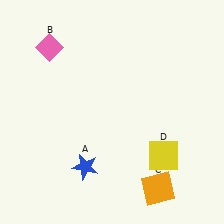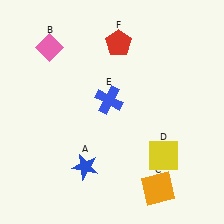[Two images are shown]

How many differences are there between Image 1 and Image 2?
There are 2 differences between the two images.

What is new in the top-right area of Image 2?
A red pentagon (F) was added in the top-right area of Image 2.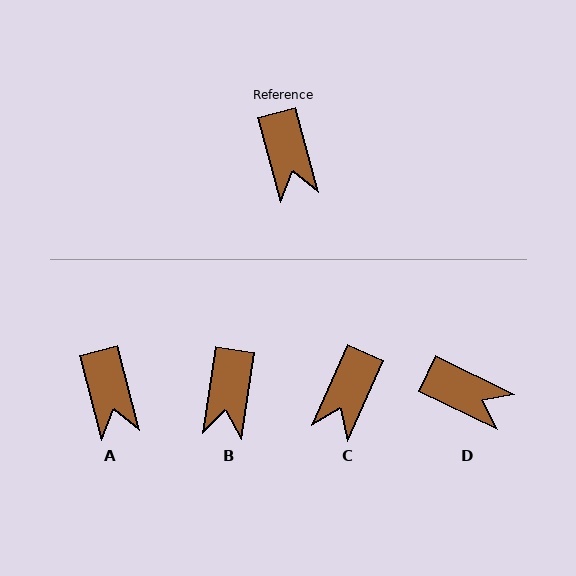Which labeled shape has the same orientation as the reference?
A.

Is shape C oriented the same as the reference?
No, it is off by about 38 degrees.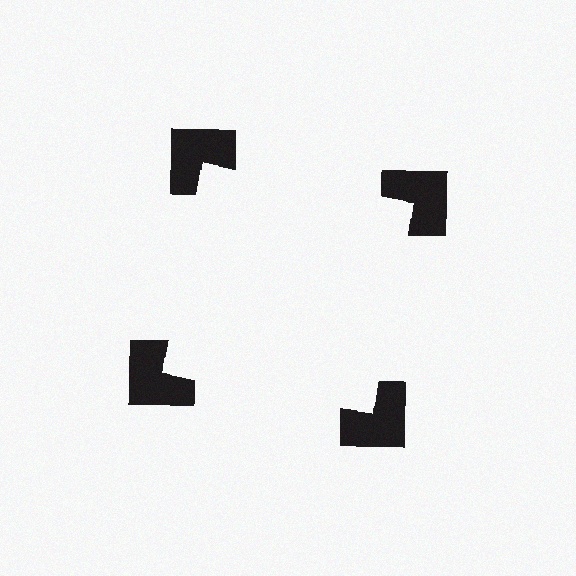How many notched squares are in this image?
There are 4 — one at each vertex of the illusory square.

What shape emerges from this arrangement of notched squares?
An illusory square — its edges are inferred from the aligned wedge cuts in the notched squares, not physically drawn.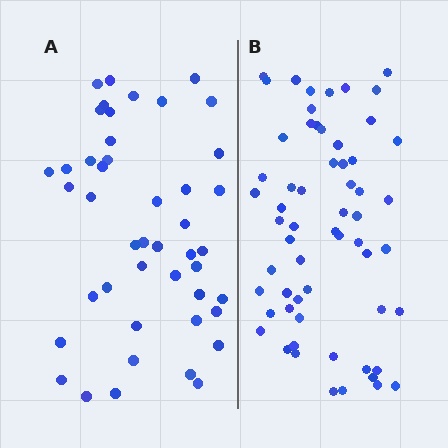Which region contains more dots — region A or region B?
Region B (the right region) has more dots.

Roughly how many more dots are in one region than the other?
Region B has approximately 15 more dots than region A.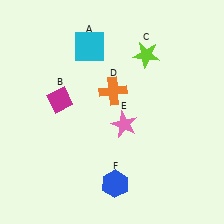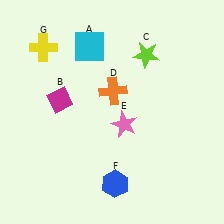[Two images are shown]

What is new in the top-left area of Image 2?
A yellow cross (G) was added in the top-left area of Image 2.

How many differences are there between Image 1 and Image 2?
There is 1 difference between the two images.